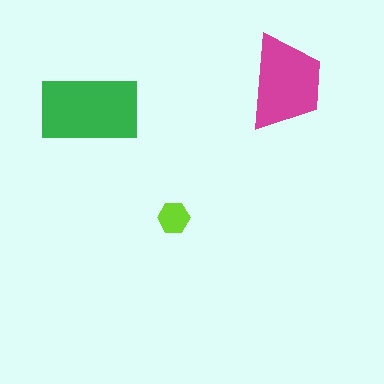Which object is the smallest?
The lime hexagon.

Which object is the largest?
The green rectangle.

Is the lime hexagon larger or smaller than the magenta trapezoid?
Smaller.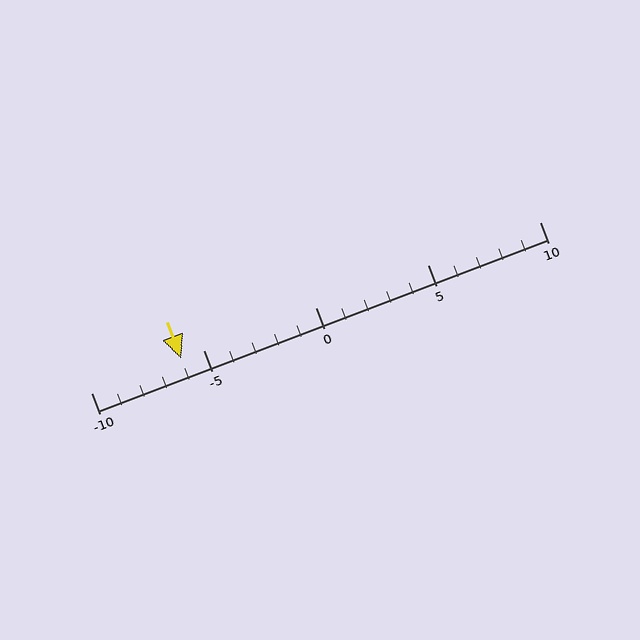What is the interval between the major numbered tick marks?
The major tick marks are spaced 5 units apart.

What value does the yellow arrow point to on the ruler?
The yellow arrow points to approximately -6.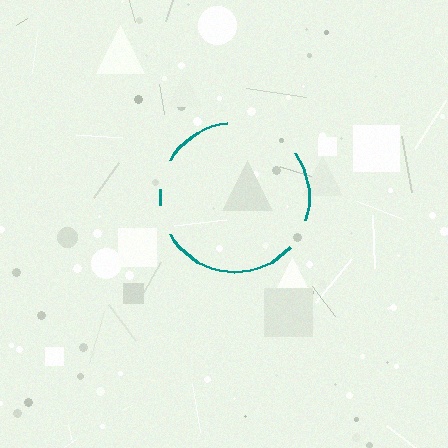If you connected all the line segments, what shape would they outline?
They would outline a circle.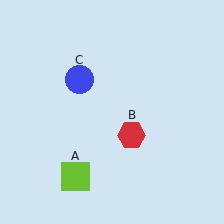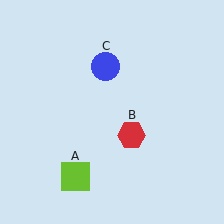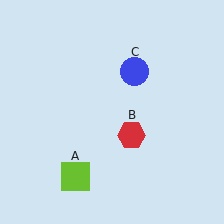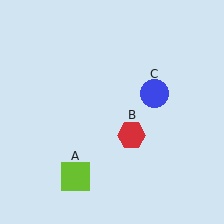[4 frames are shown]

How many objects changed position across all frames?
1 object changed position: blue circle (object C).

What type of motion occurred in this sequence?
The blue circle (object C) rotated clockwise around the center of the scene.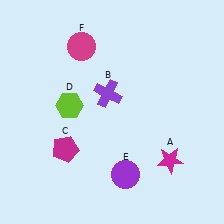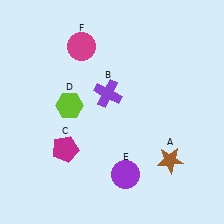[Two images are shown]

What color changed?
The star (A) changed from magenta in Image 1 to brown in Image 2.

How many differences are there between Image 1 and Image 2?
There is 1 difference between the two images.